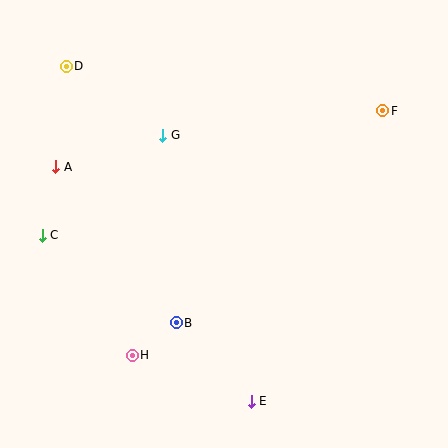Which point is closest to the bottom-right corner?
Point E is closest to the bottom-right corner.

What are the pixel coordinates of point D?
Point D is at (66, 67).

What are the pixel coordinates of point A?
Point A is at (56, 167).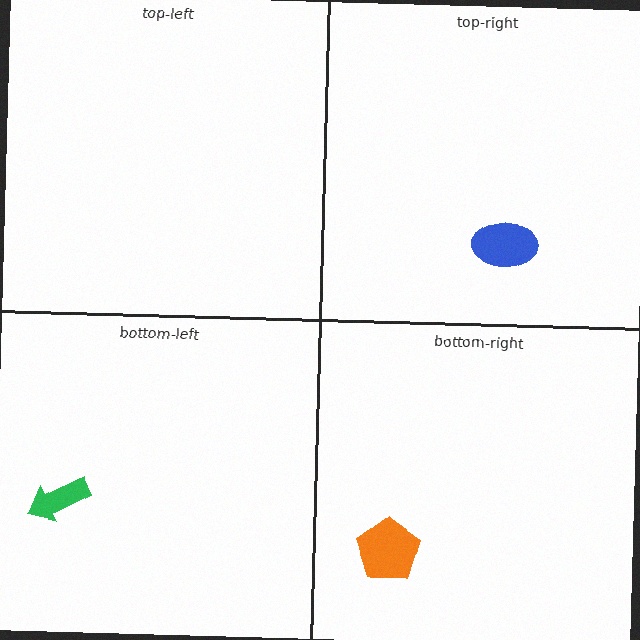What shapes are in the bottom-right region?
The orange pentagon.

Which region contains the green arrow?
The bottom-left region.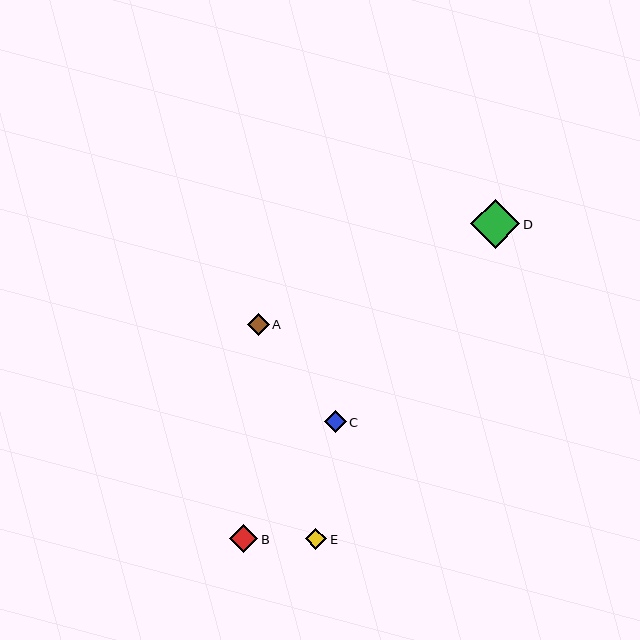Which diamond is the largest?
Diamond D is the largest with a size of approximately 49 pixels.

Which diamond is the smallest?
Diamond E is the smallest with a size of approximately 21 pixels.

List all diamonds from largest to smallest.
From largest to smallest: D, B, A, C, E.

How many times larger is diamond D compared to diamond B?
Diamond D is approximately 1.7 times the size of diamond B.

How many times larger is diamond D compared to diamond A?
Diamond D is approximately 2.2 times the size of diamond A.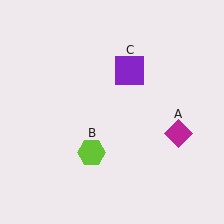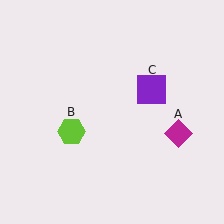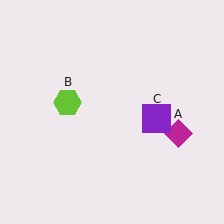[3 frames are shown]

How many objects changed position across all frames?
2 objects changed position: lime hexagon (object B), purple square (object C).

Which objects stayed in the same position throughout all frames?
Magenta diamond (object A) remained stationary.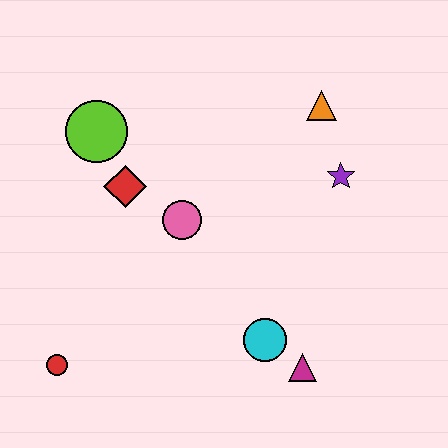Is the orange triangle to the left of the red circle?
No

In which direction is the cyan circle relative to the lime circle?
The cyan circle is below the lime circle.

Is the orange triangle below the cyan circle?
No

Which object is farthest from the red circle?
The orange triangle is farthest from the red circle.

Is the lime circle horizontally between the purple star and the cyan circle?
No